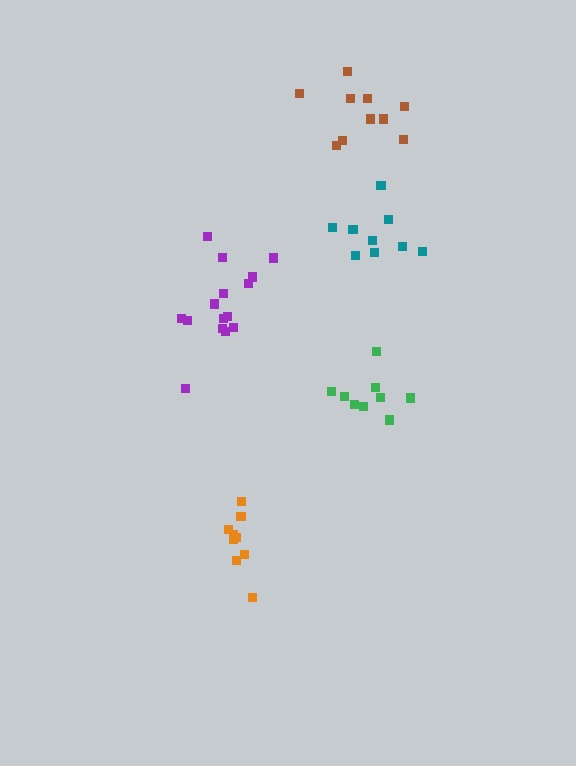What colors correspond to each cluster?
The clusters are colored: purple, orange, brown, green, teal.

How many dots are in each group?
Group 1: 15 dots, Group 2: 9 dots, Group 3: 10 dots, Group 4: 9 dots, Group 5: 9 dots (52 total).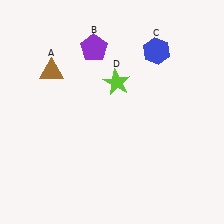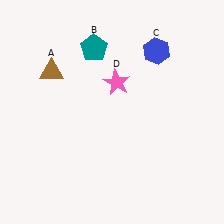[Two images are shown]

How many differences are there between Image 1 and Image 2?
There are 2 differences between the two images.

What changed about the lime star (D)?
In Image 1, D is lime. In Image 2, it changed to pink.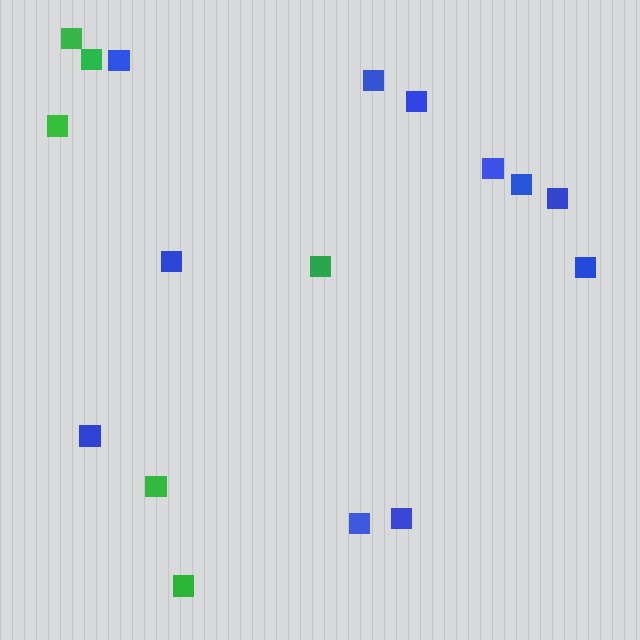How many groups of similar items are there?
There are 2 groups: one group of green squares (6) and one group of blue squares (11).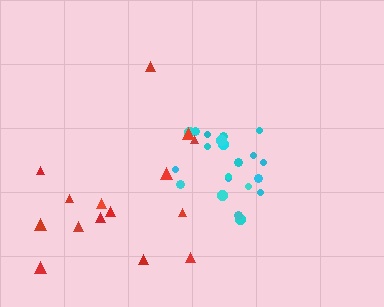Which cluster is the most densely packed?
Cyan.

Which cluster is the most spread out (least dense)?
Red.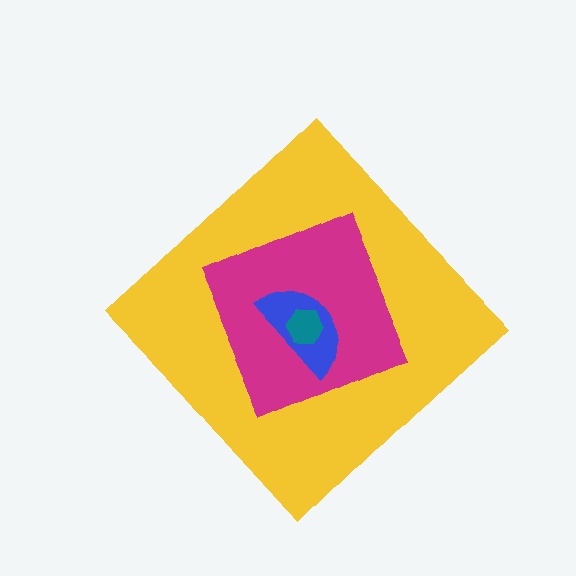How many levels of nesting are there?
4.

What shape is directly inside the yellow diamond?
The magenta square.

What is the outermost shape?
The yellow diamond.